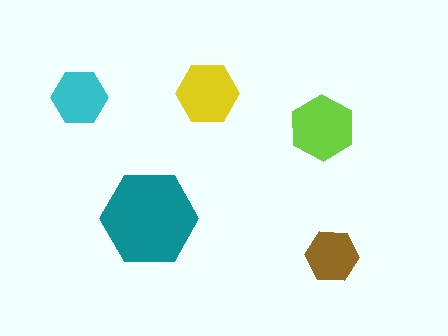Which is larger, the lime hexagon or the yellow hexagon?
The lime one.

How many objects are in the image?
There are 5 objects in the image.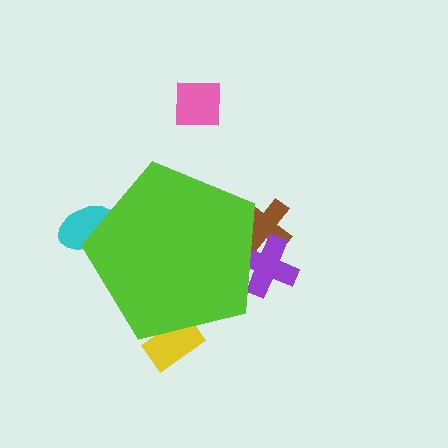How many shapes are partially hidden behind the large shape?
4 shapes are partially hidden.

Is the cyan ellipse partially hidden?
Yes, the cyan ellipse is partially hidden behind the lime pentagon.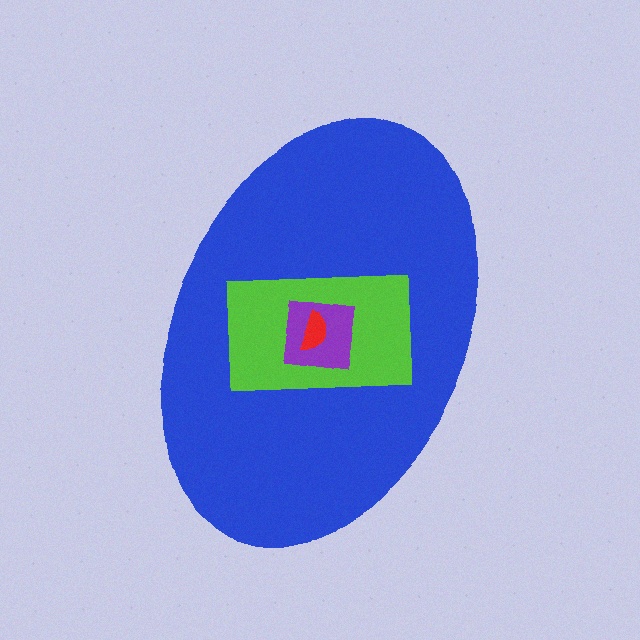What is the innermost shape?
The red semicircle.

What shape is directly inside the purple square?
The red semicircle.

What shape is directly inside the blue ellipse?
The lime rectangle.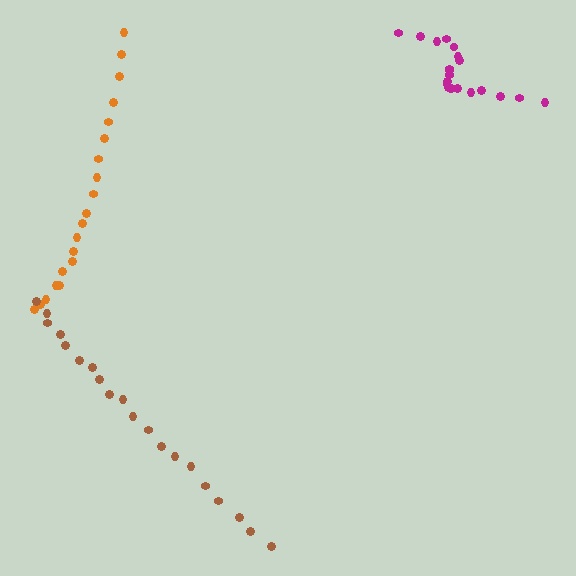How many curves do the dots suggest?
There are 3 distinct paths.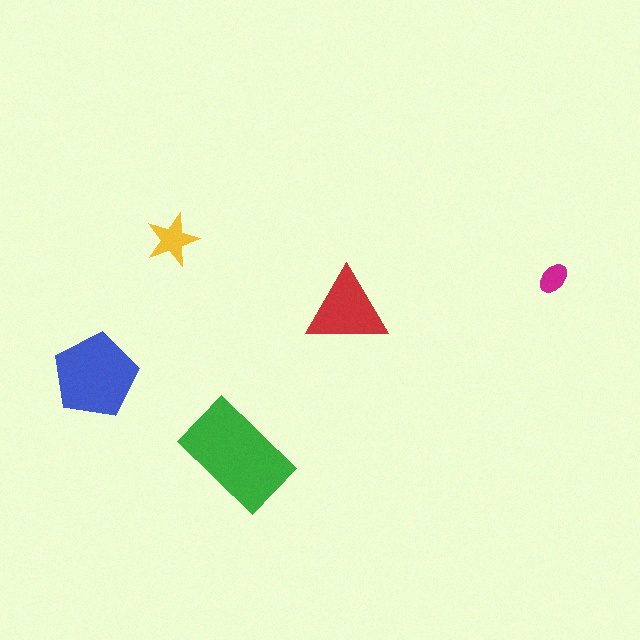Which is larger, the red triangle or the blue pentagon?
The blue pentagon.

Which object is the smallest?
The magenta ellipse.